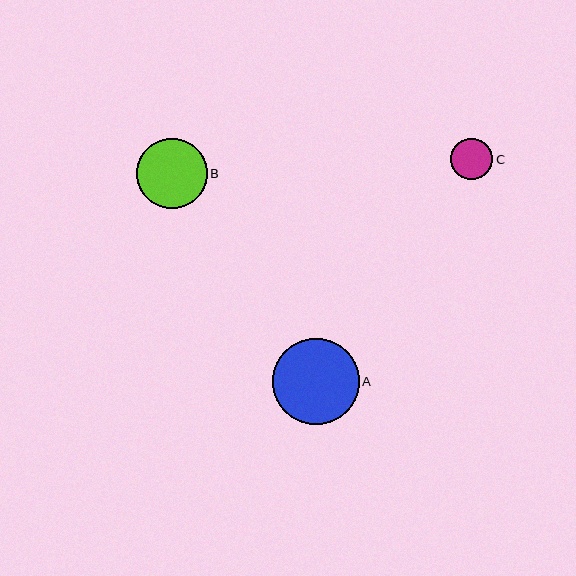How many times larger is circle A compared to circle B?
Circle A is approximately 1.2 times the size of circle B.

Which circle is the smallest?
Circle C is the smallest with a size of approximately 42 pixels.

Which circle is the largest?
Circle A is the largest with a size of approximately 86 pixels.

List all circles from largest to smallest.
From largest to smallest: A, B, C.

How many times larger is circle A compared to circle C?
Circle A is approximately 2.1 times the size of circle C.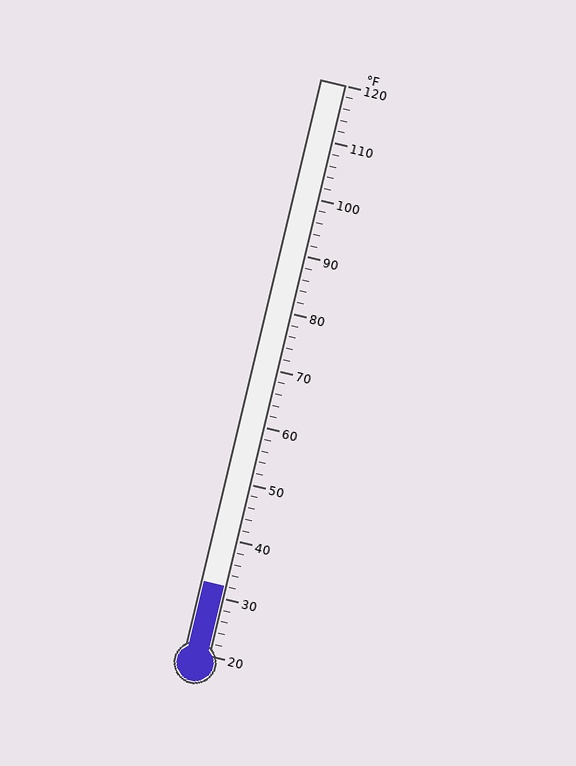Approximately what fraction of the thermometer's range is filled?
The thermometer is filled to approximately 10% of its range.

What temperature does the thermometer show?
The thermometer shows approximately 32°F.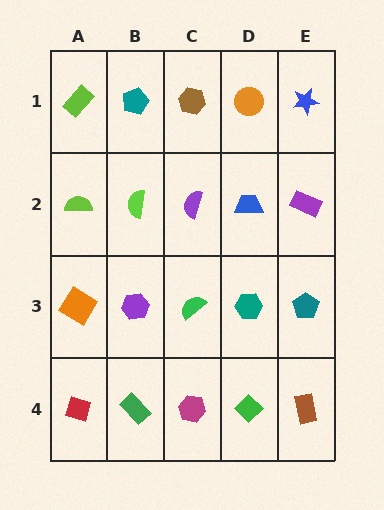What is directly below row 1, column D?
A blue trapezoid.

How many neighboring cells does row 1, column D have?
3.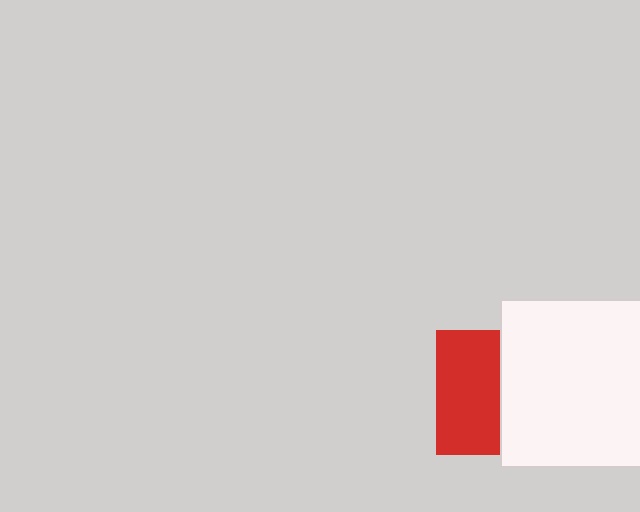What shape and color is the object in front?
The object in front is a white square.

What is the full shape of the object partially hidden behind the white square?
The partially hidden object is a red square.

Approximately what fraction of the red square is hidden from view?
Roughly 49% of the red square is hidden behind the white square.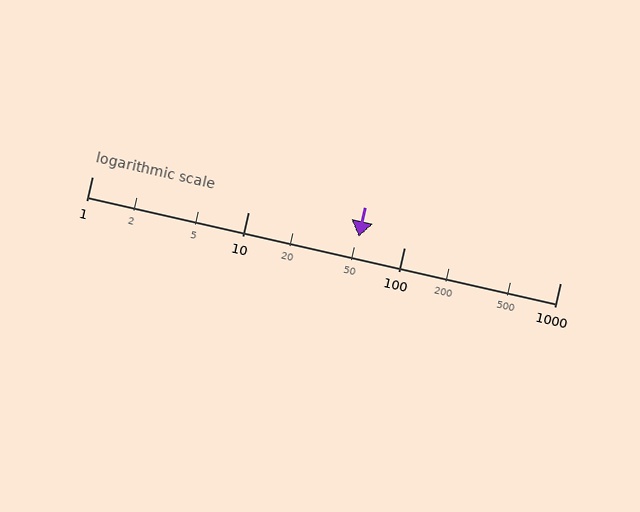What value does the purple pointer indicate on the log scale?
The pointer indicates approximately 51.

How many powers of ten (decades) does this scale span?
The scale spans 3 decades, from 1 to 1000.